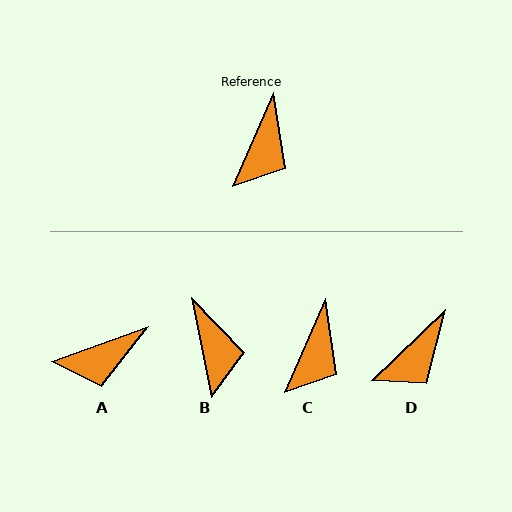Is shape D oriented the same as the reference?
No, it is off by about 23 degrees.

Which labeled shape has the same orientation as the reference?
C.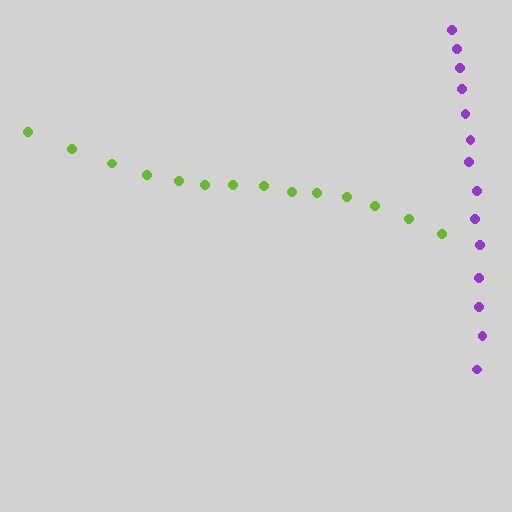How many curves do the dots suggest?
There are 2 distinct paths.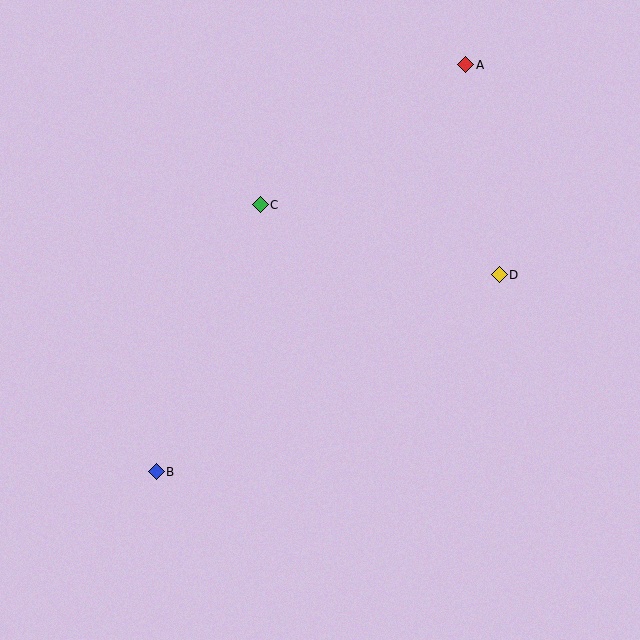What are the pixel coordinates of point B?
Point B is at (156, 472).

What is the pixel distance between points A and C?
The distance between A and C is 249 pixels.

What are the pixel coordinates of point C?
Point C is at (260, 205).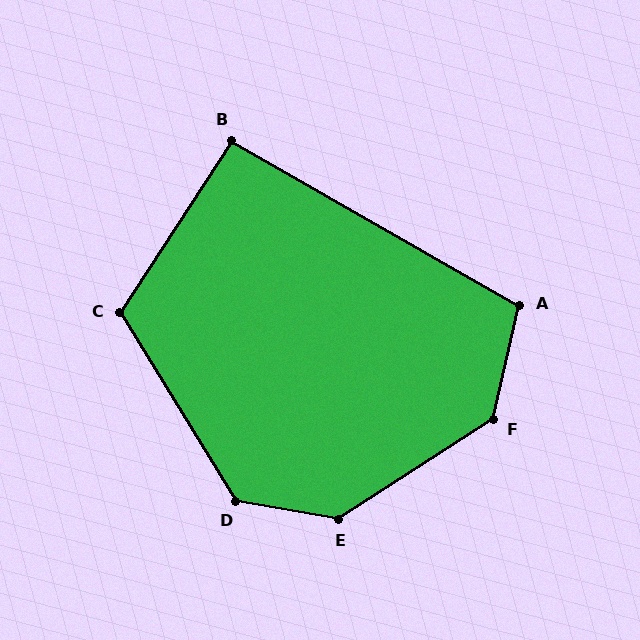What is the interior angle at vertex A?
Approximately 107 degrees (obtuse).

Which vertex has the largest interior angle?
E, at approximately 137 degrees.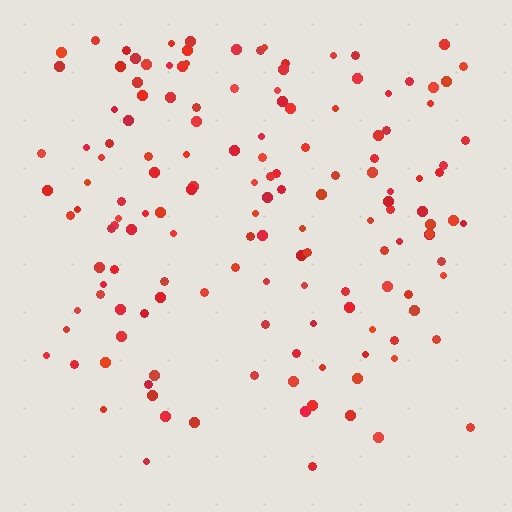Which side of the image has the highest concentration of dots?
The top.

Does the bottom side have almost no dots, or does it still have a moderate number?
Still a moderate number, just noticeably fewer than the top.